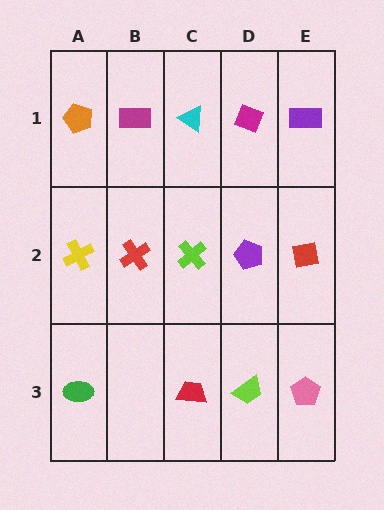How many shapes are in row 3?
4 shapes.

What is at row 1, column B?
A magenta rectangle.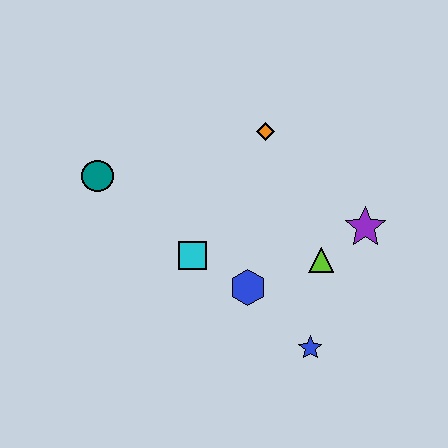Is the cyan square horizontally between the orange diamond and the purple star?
No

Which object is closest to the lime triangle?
The purple star is closest to the lime triangle.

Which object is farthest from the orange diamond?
The blue star is farthest from the orange diamond.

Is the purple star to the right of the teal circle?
Yes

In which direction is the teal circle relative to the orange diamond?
The teal circle is to the left of the orange diamond.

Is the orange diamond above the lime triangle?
Yes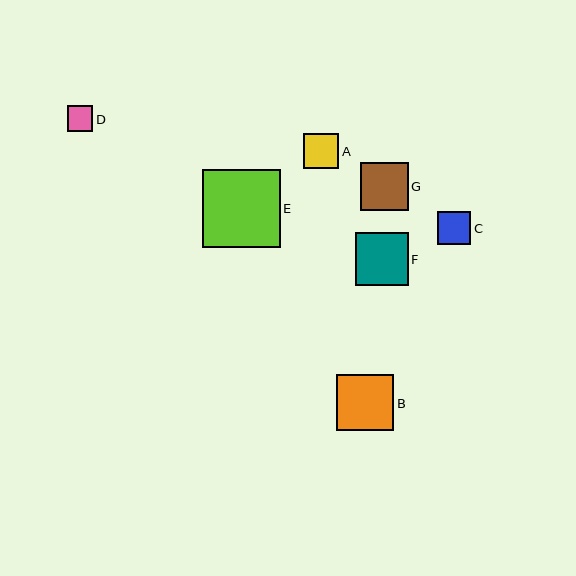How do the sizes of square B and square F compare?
Square B and square F are approximately the same size.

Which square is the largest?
Square E is the largest with a size of approximately 77 pixels.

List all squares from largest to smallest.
From largest to smallest: E, B, F, G, A, C, D.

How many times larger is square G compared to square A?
Square G is approximately 1.3 times the size of square A.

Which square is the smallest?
Square D is the smallest with a size of approximately 26 pixels.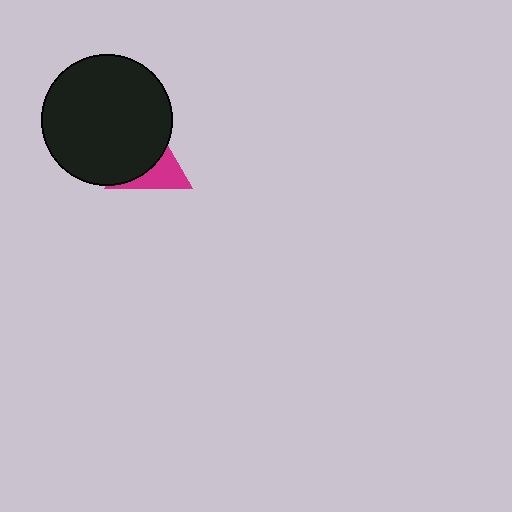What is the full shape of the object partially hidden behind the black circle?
The partially hidden object is a magenta triangle.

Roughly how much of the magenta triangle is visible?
A small part of it is visible (roughly 42%).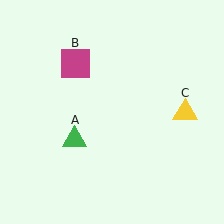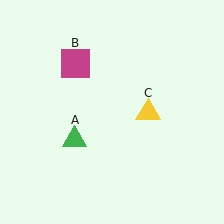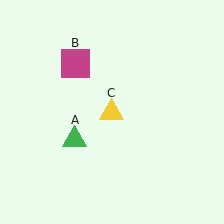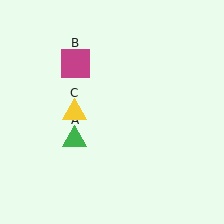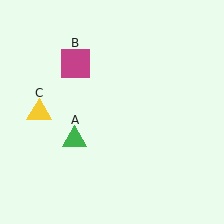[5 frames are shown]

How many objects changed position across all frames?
1 object changed position: yellow triangle (object C).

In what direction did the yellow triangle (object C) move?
The yellow triangle (object C) moved left.